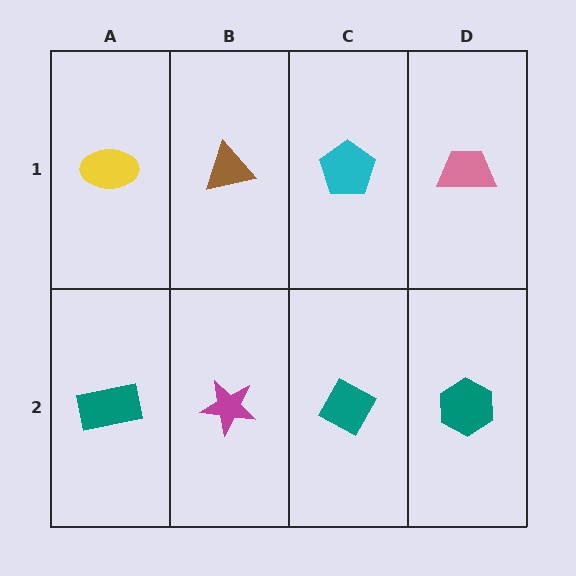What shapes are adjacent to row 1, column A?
A teal rectangle (row 2, column A), a brown triangle (row 1, column B).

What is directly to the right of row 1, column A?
A brown triangle.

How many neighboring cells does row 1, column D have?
2.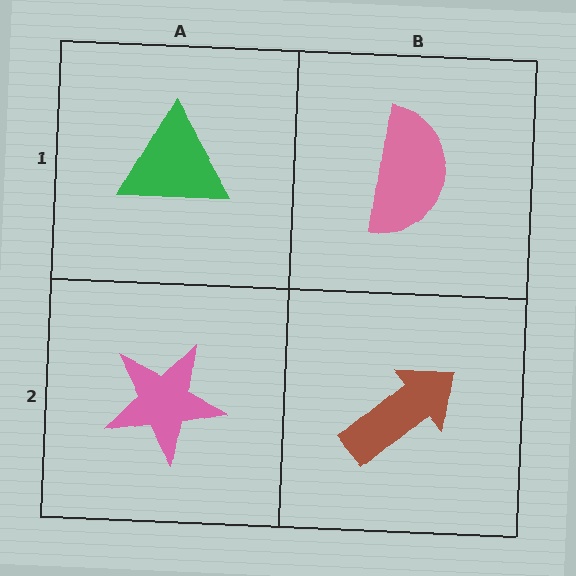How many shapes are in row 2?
2 shapes.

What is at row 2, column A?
A pink star.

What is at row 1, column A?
A green triangle.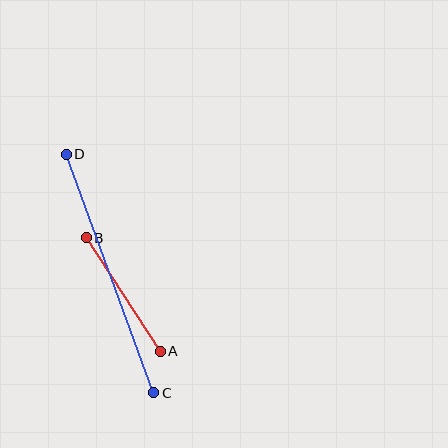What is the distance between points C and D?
The distance is approximately 254 pixels.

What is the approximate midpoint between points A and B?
The midpoint is at approximately (123, 295) pixels.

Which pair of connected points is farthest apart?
Points C and D are farthest apart.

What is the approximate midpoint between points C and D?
The midpoint is at approximately (110, 273) pixels.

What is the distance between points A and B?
The distance is approximately 135 pixels.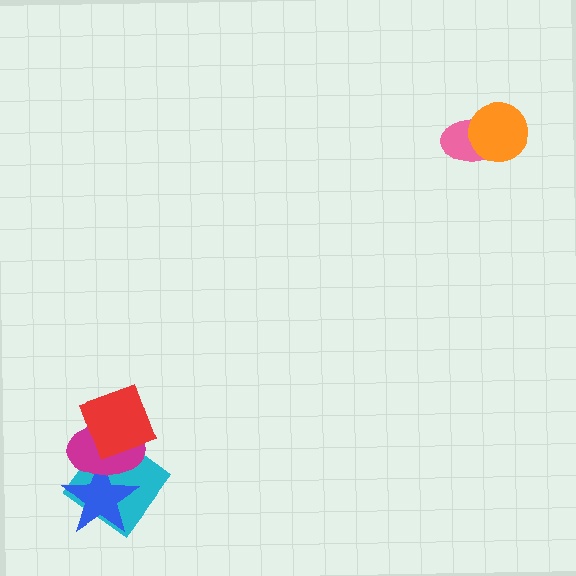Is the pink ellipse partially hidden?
Yes, it is partially covered by another shape.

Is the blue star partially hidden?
Yes, it is partially covered by another shape.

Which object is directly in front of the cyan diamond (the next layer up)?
The blue star is directly in front of the cyan diamond.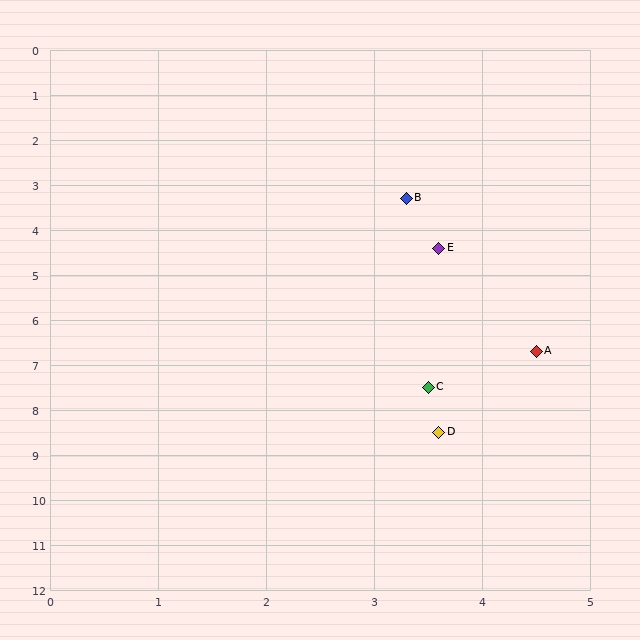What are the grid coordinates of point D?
Point D is at approximately (3.6, 8.5).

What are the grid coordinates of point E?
Point E is at approximately (3.6, 4.4).